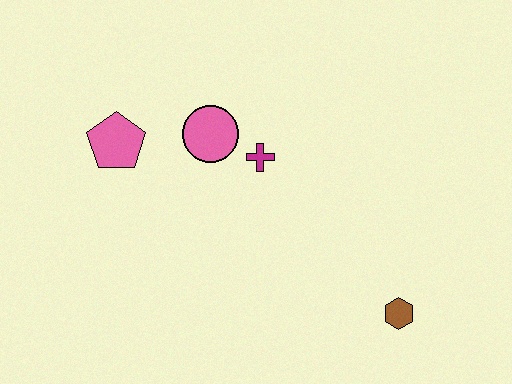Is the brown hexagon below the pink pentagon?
Yes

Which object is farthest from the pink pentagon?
The brown hexagon is farthest from the pink pentagon.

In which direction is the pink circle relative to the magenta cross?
The pink circle is to the left of the magenta cross.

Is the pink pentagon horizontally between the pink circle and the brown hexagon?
No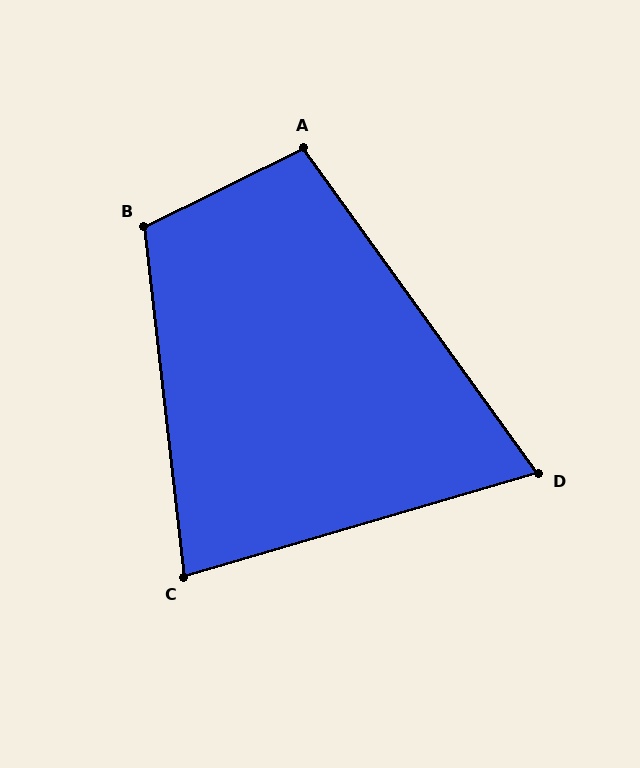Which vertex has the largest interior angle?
B, at approximately 110 degrees.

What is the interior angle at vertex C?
Approximately 80 degrees (acute).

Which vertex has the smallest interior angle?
D, at approximately 70 degrees.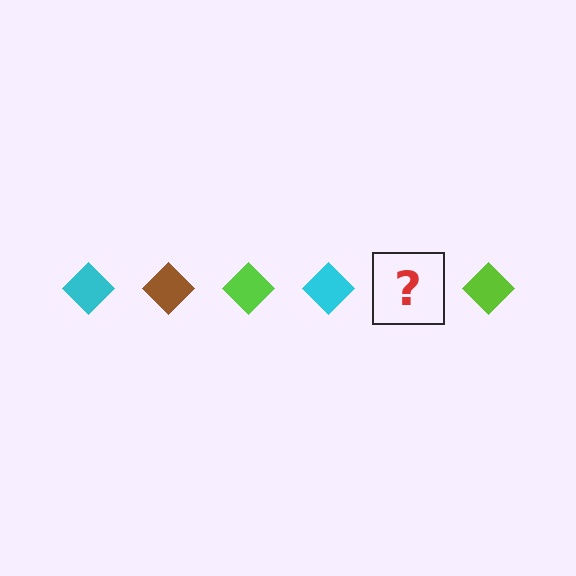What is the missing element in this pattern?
The missing element is a brown diamond.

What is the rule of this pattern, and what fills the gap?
The rule is that the pattern cycles through cyan, brown, lime diamonds. The gap should be filled with a brown diamond.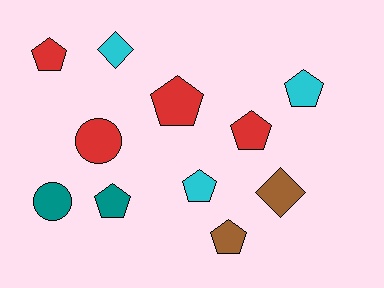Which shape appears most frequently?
Pentagon, with 7 objects.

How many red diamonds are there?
There are no red diamonds.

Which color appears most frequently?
Red, with 4 objects.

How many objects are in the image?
There are 11 objects.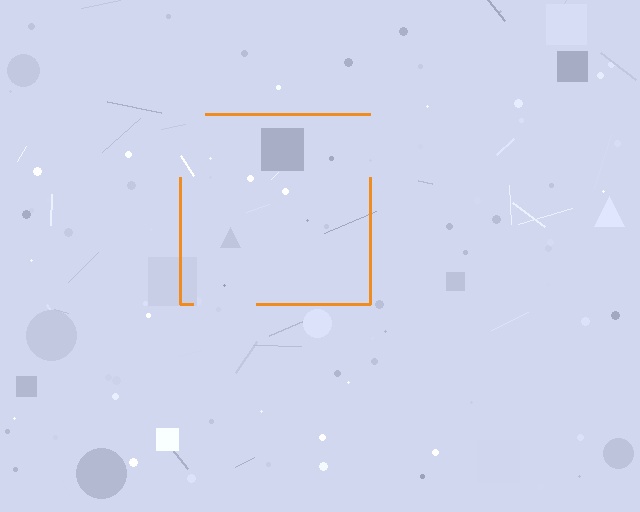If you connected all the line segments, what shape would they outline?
They would outline a square.